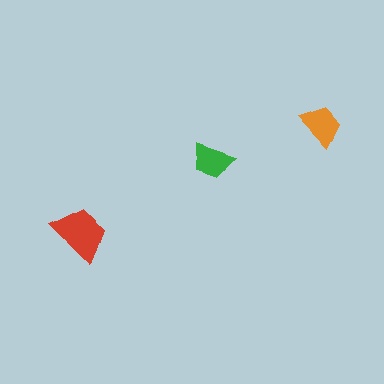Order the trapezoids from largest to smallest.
the red one, the orange one, the green one.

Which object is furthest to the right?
The orange trapezoid is rightmost.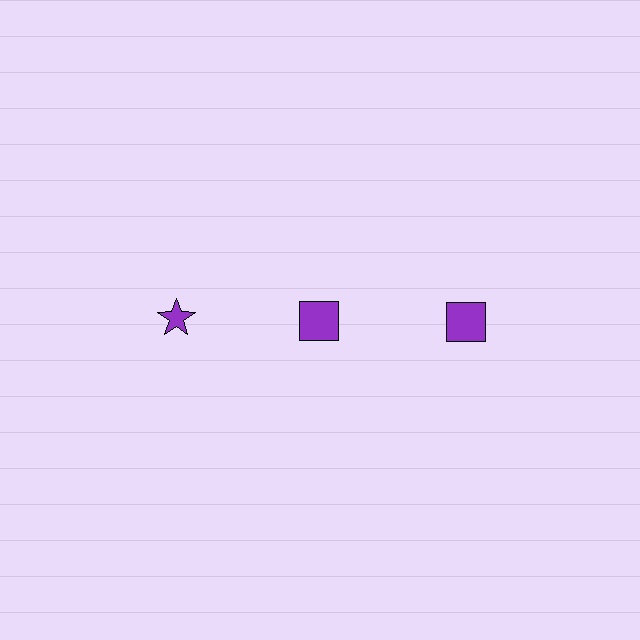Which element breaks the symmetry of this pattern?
The purple star in the top row, leftmost column breaks the symmetry. All other shapes are purple squares.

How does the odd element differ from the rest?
It has a different shape: star instead of square.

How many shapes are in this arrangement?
There are 3 shapes arranged in a grid pattern.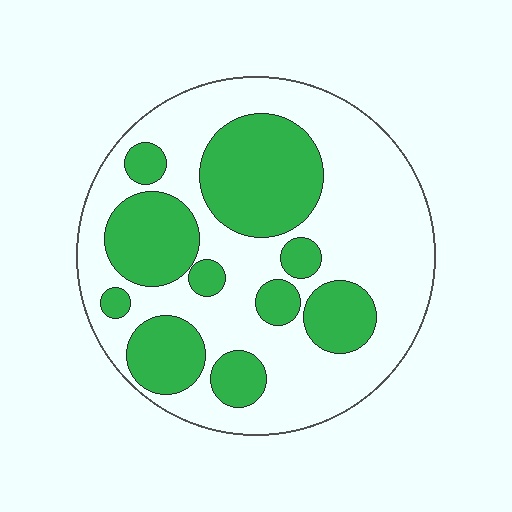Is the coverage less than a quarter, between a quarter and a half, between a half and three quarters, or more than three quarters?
Between a quarter and a half.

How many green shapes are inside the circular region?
10.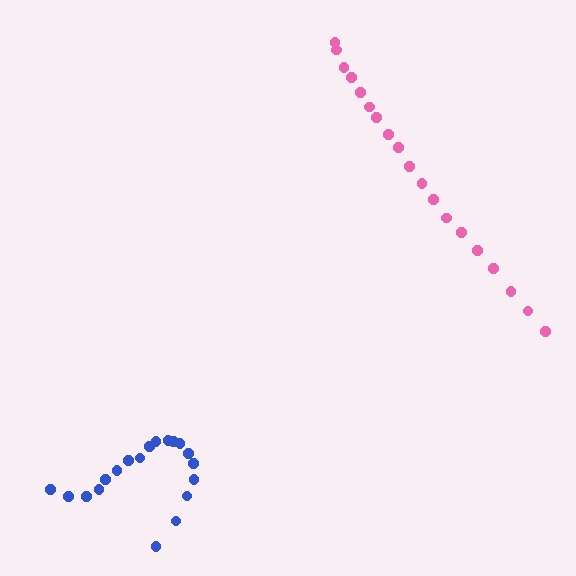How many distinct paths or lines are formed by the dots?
There are 2 distinct paths.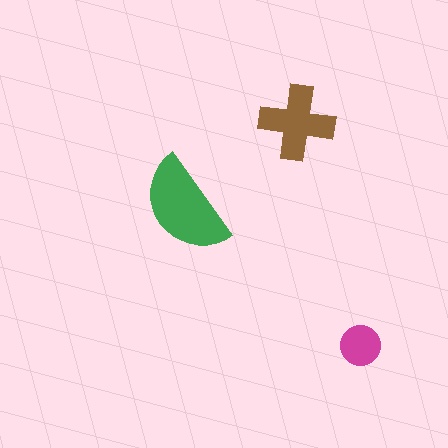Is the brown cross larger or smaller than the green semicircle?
Smaller.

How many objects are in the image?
There are 3 objects in the image.